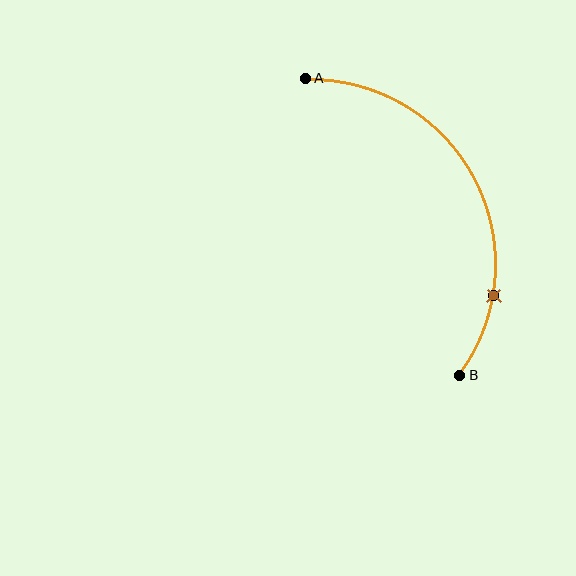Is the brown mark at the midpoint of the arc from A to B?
No. The brown mark lies on the arc but is closer to endpoint B. The arc midpoint would be at the point on the curve equidistant along the arc from both A and B.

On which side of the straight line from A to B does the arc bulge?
The arc bulges to the right of the straight line connecting A and B.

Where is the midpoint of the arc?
The arc midpoint is the point on the curve farthest from the straight line joining A and B. It sits to the right of that line.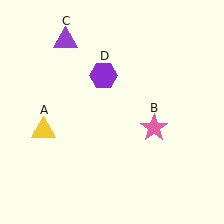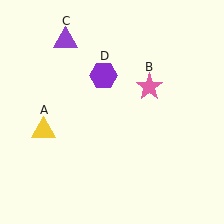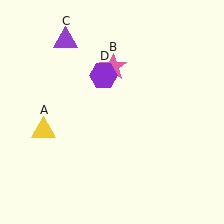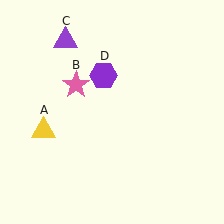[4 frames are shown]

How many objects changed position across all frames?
1 object changed position: pink star (object B).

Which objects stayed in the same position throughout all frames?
Yellow triangle (object A) and purple triangle (object C) and purple hexagon (object D) remained stationary.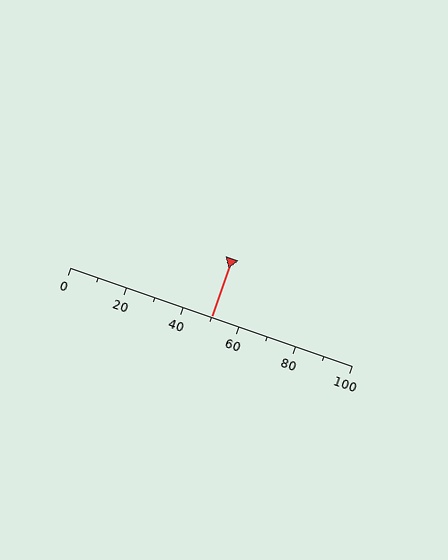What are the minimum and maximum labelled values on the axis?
The axis runs from 0 to 100.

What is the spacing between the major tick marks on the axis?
The major ticks are spaced 20 apart.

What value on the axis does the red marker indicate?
The marker indicates approximately 50.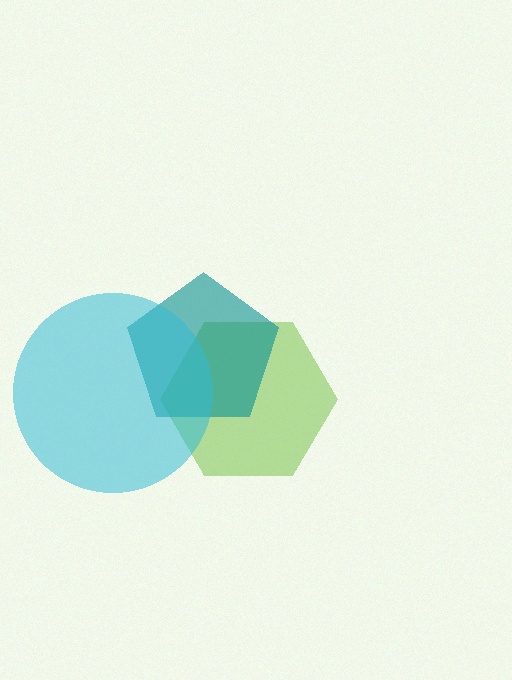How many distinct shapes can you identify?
There are 3 distinct shapes: a lime hexagon, a teal pentagon, a cyan circle.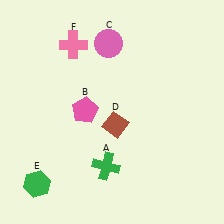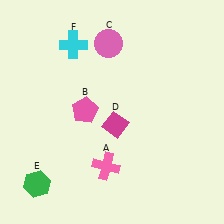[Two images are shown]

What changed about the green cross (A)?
In Image 1, A is green. In Image 2, it changed to pink.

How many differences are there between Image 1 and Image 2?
There are 3 differences between the two images.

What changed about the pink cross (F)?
In Image 1, F is pink. In Image 2, it changed to cyan.